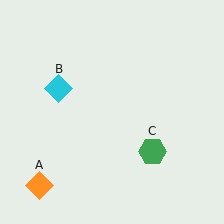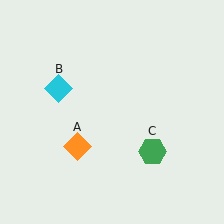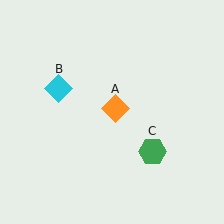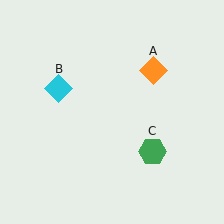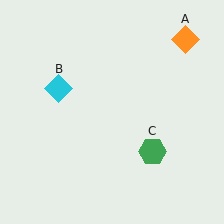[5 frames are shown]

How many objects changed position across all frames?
1 object changed position: orange diamond (object A).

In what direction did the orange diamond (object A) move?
The orange diamond (object A) moved up and to the right.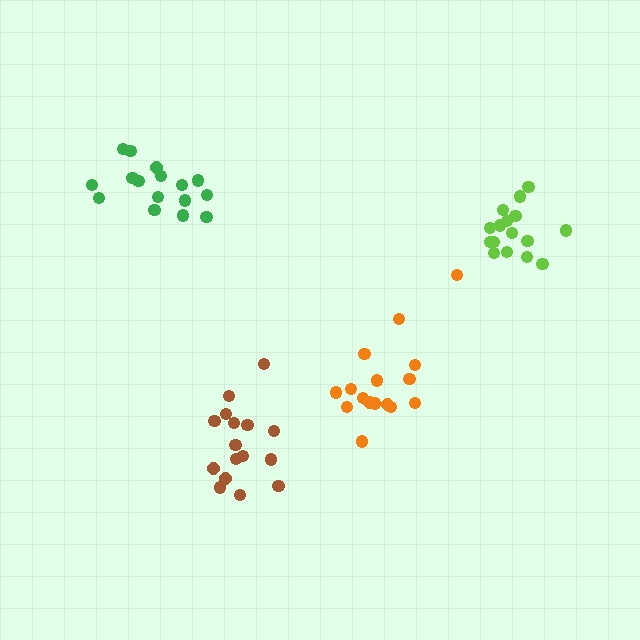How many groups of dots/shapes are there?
There are 4 groups.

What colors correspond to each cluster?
The clusters are colored: orange, lime, green, brown.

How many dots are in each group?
Group 1: 16 dots, Group 2: 16 dots, Group 3: 16 dots, Group 4: 16 dots (64 total).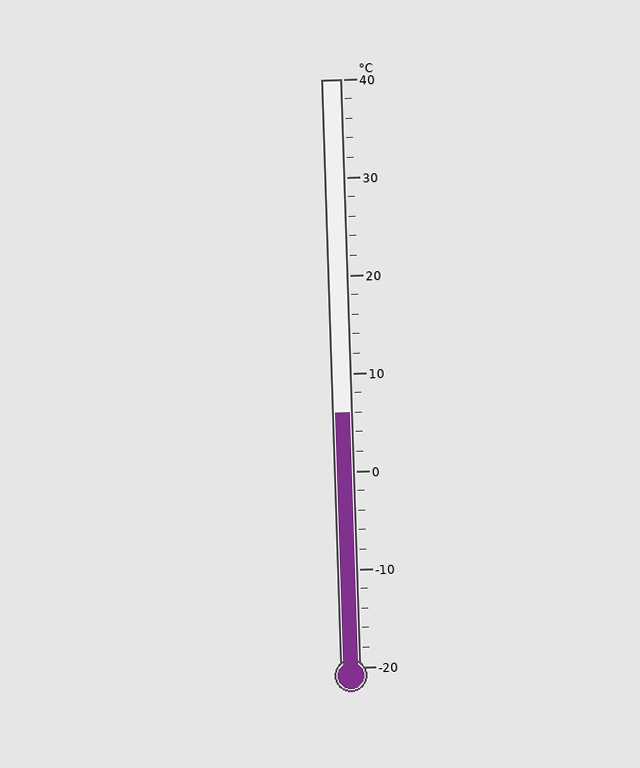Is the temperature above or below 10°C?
The temperature is below 10°C.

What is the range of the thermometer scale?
The thermometer scale ranges from -20°C to 40°C.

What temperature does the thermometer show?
The thermometer shows approximately 6°C.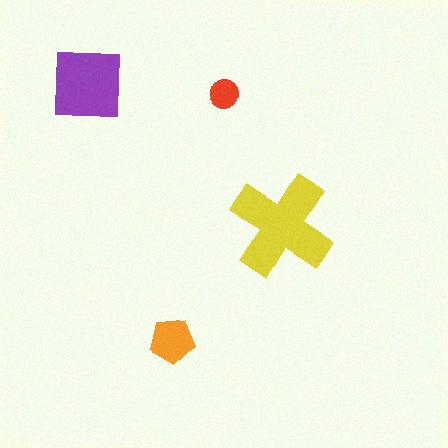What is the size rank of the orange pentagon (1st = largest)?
3rd.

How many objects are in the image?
There are 4 objects in the image.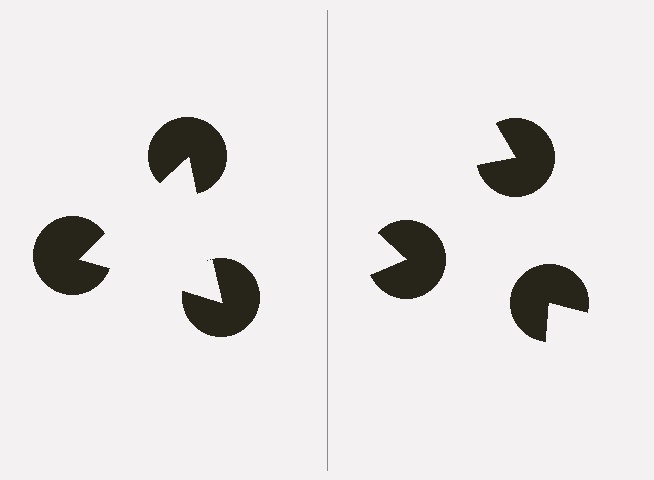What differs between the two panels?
The pac-man discs are positioned identically on both sides; only the wedge orientations differ. On the left they align to a triangle; on the right they are misaligned.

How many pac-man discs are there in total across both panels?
6 — 3 on each side.